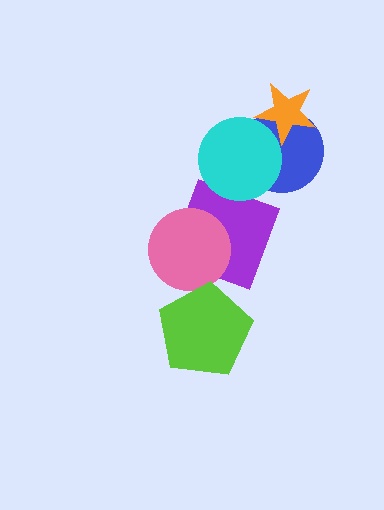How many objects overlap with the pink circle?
1 object overlaps with the pink circle.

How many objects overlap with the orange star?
2 objects overlap with the orange star.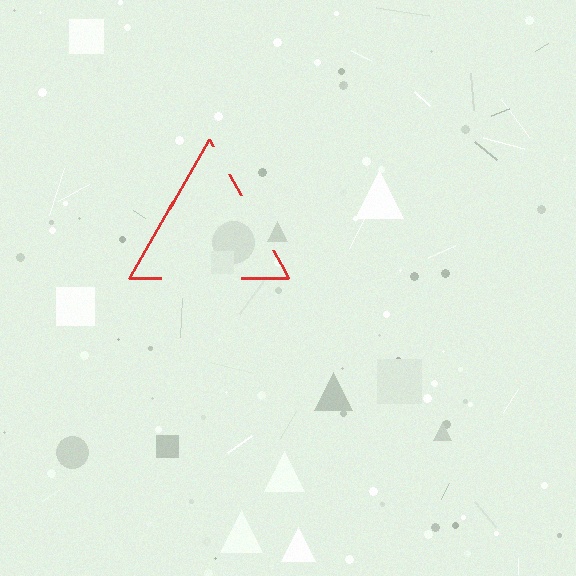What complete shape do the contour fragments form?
The contour fragments form a triangle.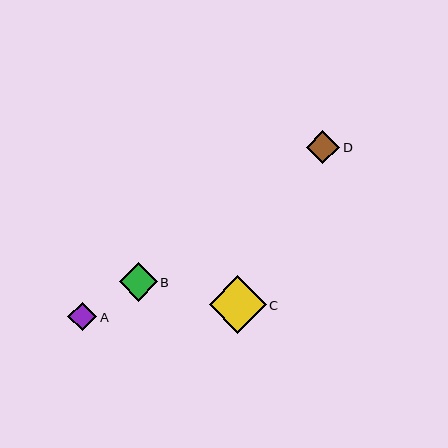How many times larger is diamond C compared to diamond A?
Diamond C is approximately 2.0 times the size of diamond A.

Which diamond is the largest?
Diamond C is the largest with a size of approximately 57 pixels.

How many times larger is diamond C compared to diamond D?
Diamond C is approximately 1.7 times the size of diamond D.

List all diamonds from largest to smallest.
From largest to smallest: C, B, D, A.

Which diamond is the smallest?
Diamond A is the smallest with a size of approximately 29 pixels.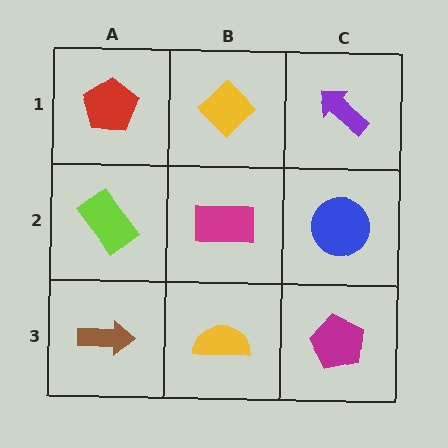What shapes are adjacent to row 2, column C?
A purple arrow (row 1, column C), a magenta pentagon (row 3, column C), a magenta rectangle (row 2, column B).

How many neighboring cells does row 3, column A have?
2.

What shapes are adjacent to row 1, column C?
A blue circle (row 2, column C), a yellow diamond (row 1, column B).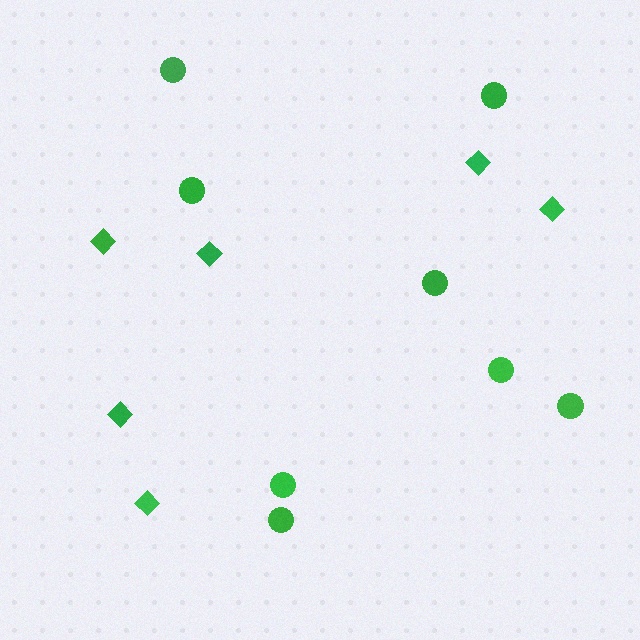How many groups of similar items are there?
There are 2 groups: one group of diamonds (6) and one group of circles (8).